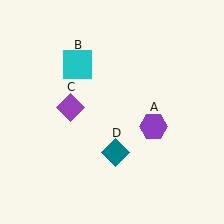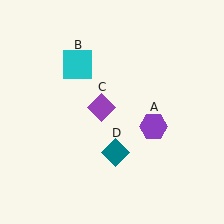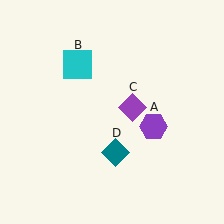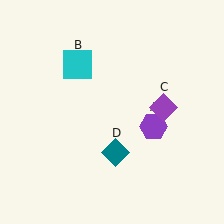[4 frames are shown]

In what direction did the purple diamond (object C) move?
The purple diamond (object C) moved right.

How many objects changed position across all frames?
1 object changed position: purple diamond (object C).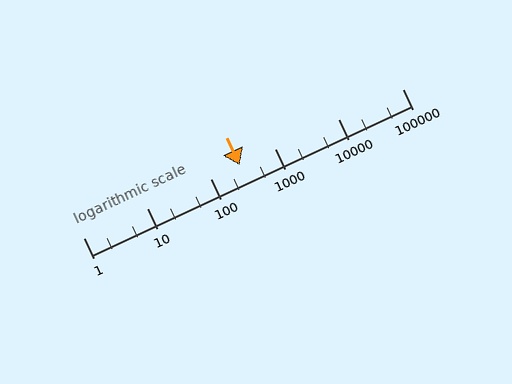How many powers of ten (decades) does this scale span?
The scale spans 5 decades, from 1 to 100000.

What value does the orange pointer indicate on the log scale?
The pointer indicates approximately 280.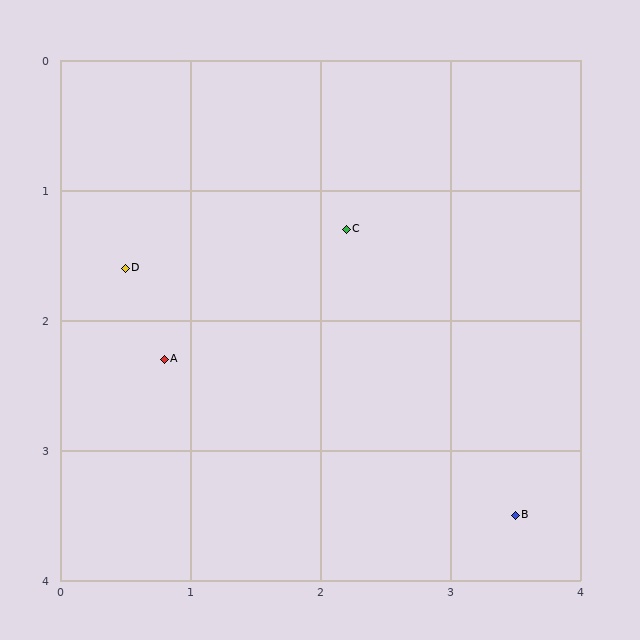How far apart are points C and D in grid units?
Points C and D are about 1.7 grid units apart.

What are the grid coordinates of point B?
Point B is at approximately (3.5, 3.5).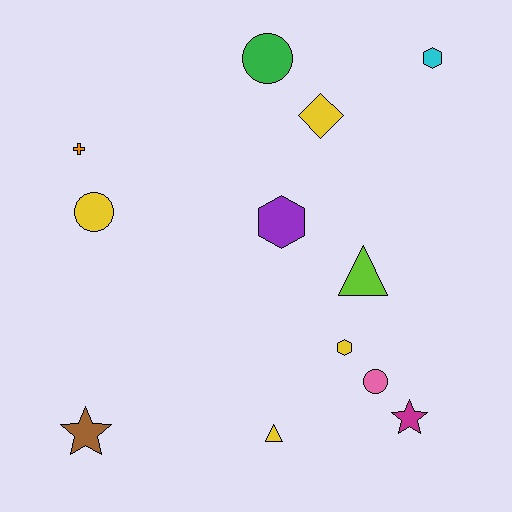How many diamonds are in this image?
There is 1 diamond.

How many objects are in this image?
There are 12 objects.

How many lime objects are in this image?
There is 1 lime object.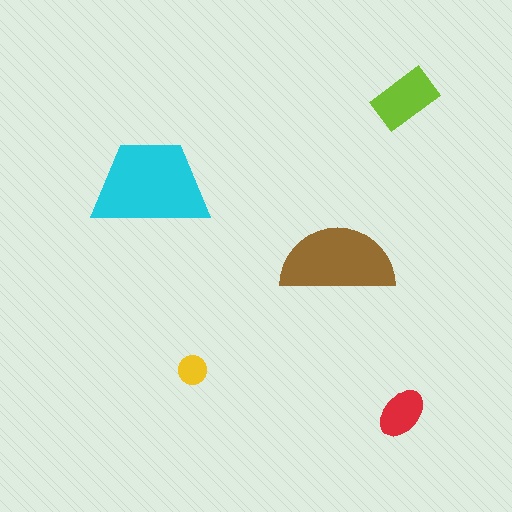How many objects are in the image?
There are 5 objects in the image.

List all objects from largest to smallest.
The cyan trapezoid, the brown semicircle, the lime rectangle, the red ellipse, the yellow circle.